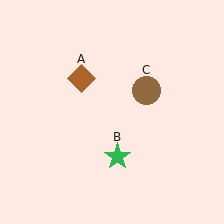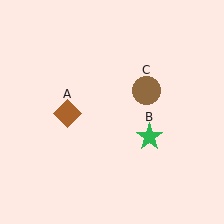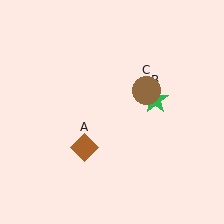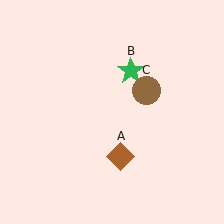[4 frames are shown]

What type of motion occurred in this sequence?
The brown diamond (object A), green star (object B) rotated counterclockwise around the center of the scene.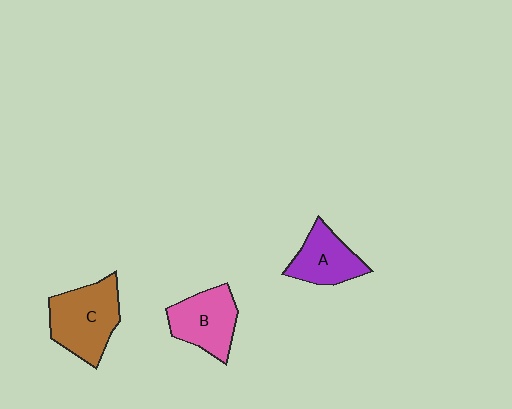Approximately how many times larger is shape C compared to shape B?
Approximately 1.2 times.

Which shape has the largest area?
Shape C (brown).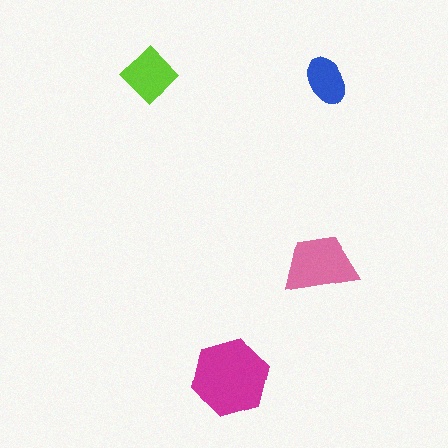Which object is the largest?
The magenta hexagon.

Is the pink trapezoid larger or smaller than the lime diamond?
Larger.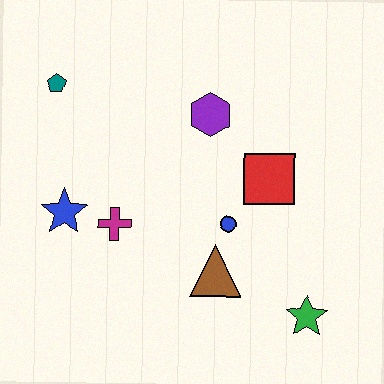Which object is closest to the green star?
The brown triangle is closest to the green star.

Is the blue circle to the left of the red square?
Yes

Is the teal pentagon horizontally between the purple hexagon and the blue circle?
No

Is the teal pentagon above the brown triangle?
Yes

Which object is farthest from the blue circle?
The teal pentagon is farthest from the blue circle.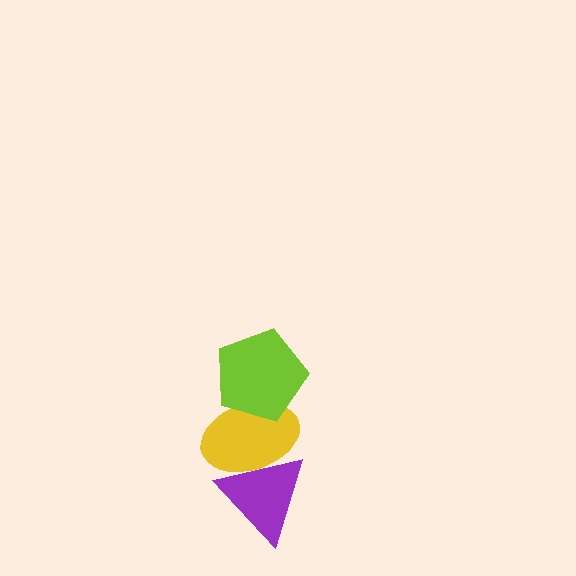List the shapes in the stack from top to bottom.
From top to bottom: the lime pentagon, the yellow ellipse, the purple triangle.